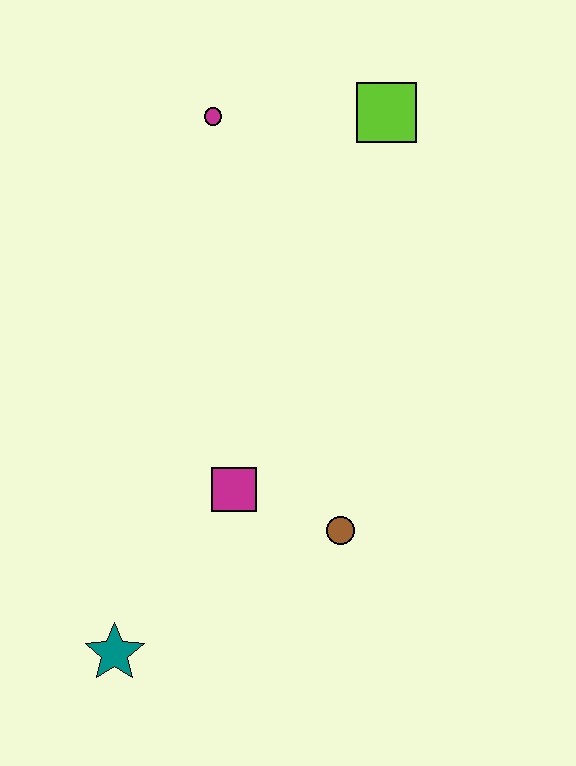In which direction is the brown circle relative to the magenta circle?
The brown circle is below the magenta circle.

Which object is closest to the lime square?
The magenta circle is closest to the lime square.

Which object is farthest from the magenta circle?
The teal star is farthest from the magenta circle.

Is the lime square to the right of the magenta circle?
Yes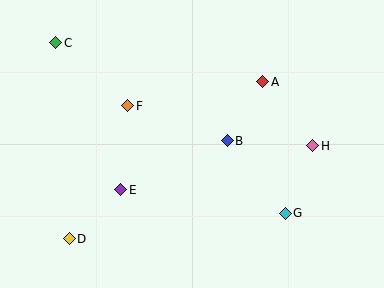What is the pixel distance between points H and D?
The distance between H and D is 261 pixels.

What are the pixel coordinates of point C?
Point C is at (56, 43).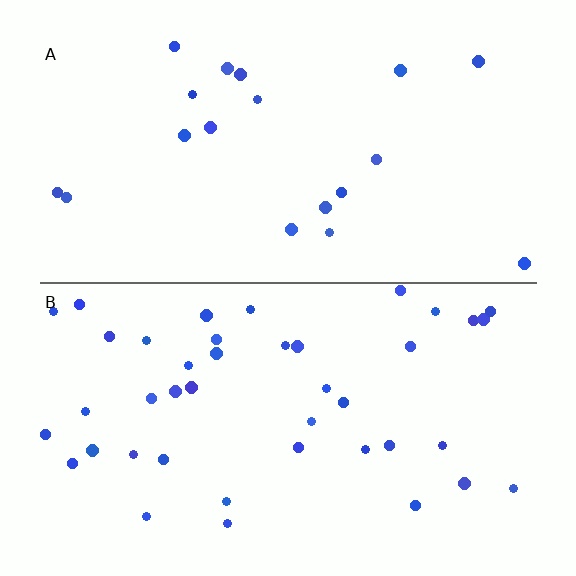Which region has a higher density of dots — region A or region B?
B (the bottom).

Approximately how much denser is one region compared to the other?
Approximately 2.2× — region B over region A.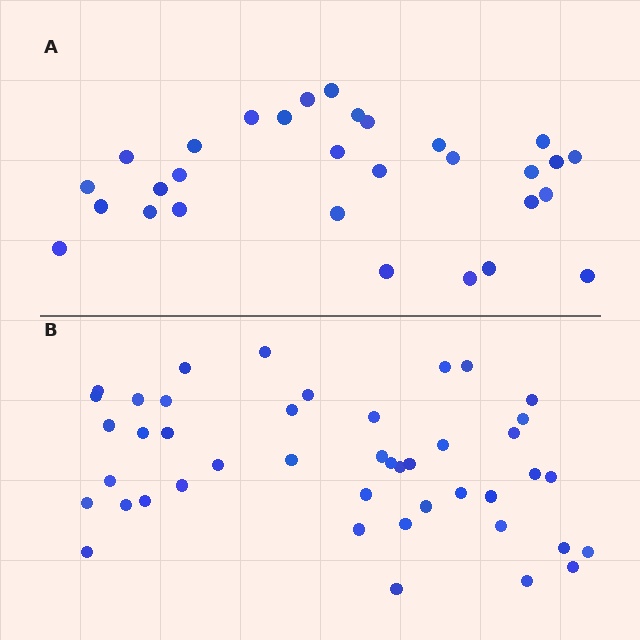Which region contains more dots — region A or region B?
Region B (the bottom region) has more dots.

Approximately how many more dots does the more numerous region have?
Region B has approximately 15 more dots than region A.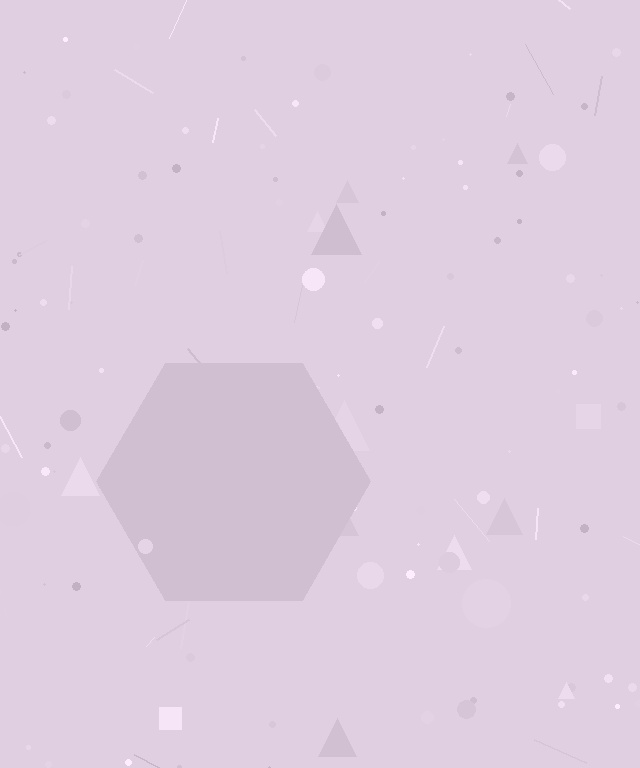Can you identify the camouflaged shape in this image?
The camouflaged shape is a hexagon.